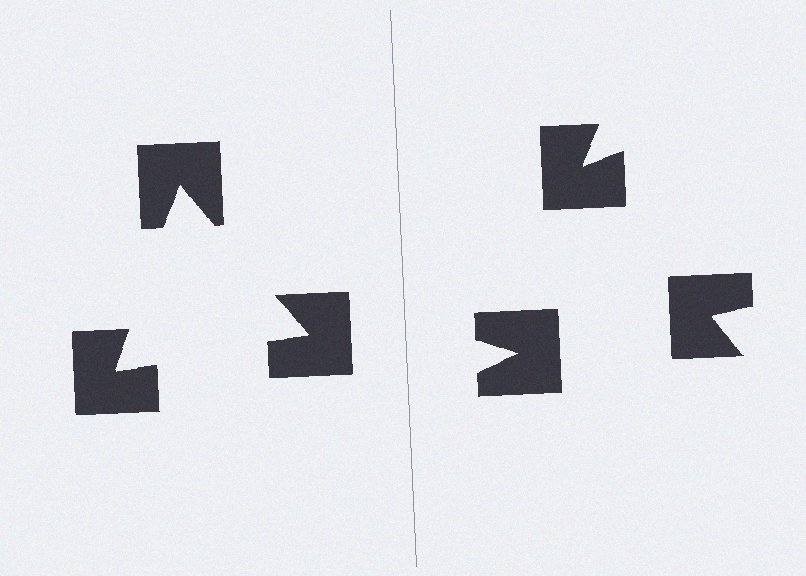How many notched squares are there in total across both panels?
6 — 3 on each side.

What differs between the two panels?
The notched squares are positioned identically on both sides; only the wedge orientations differ. On the left they align to a triangle; on the right they are misaligned.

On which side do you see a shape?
An illusory triangle appears on the left side. On the right side the wedge cuts are rotated, so no coherent shape forms.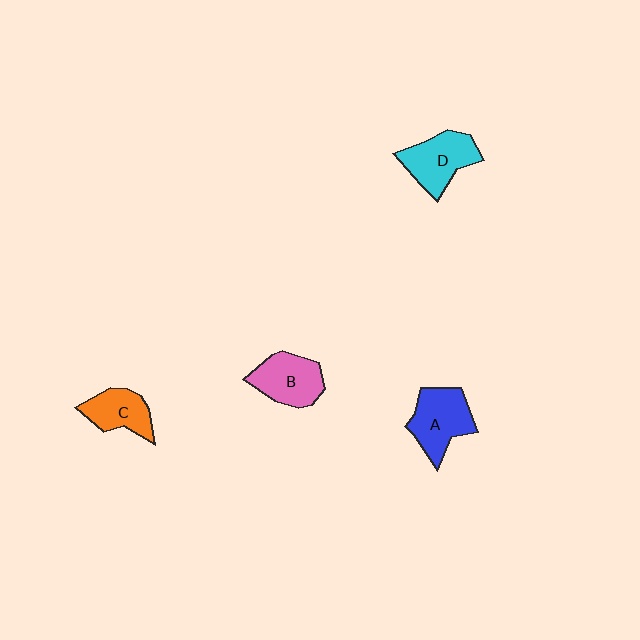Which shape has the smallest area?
Shape C (orange).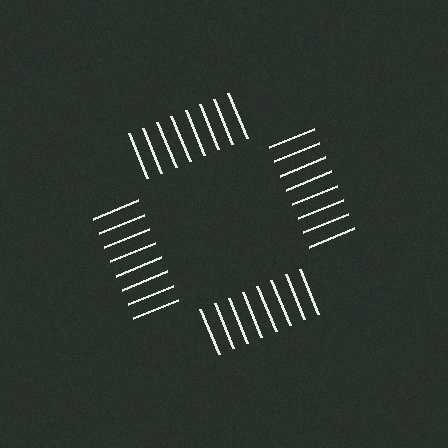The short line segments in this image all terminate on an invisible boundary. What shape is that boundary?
An illusory square — the line segments terminate on its edges but no continuous stroke is drawn.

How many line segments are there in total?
32 — 8 along each of the 4 edges.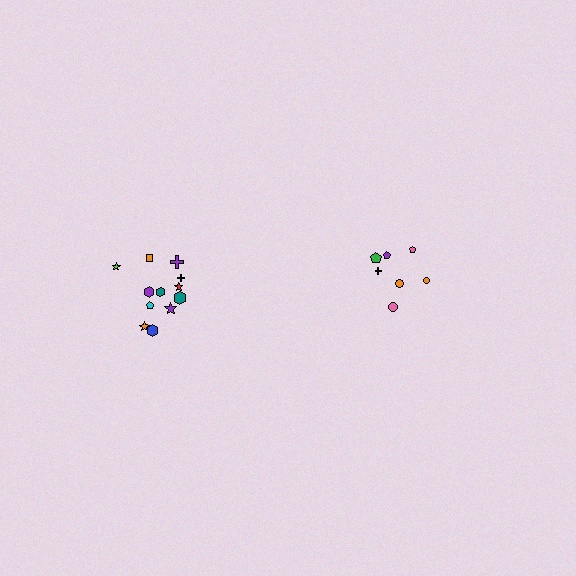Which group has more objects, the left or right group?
The left group.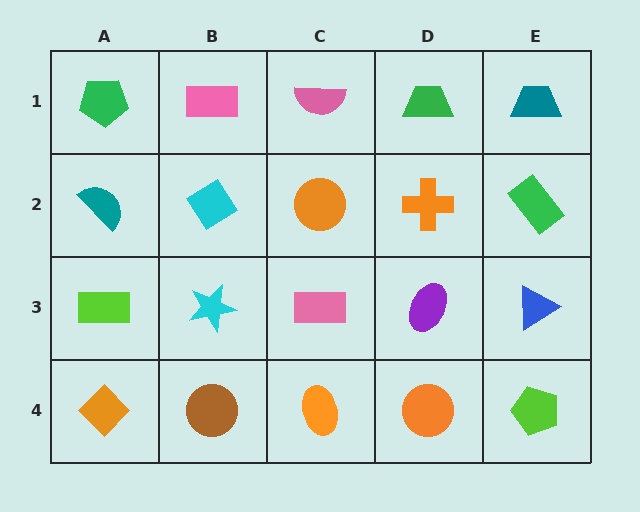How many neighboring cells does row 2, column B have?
4.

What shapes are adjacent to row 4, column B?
A cyan star (row 3, column B), an orange diamond (row 4, column A), an orange ellipse (row 4, column C).